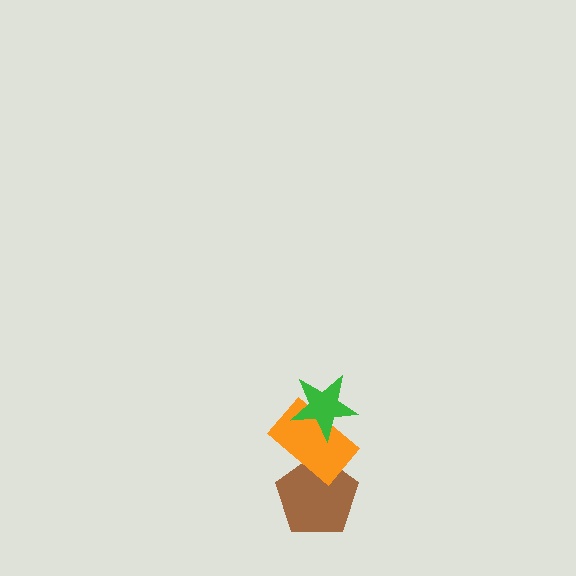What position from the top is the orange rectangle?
The orange rectangle is 2nd from the top.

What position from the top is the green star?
The green star is 1st from the top.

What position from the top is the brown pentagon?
The brown pentagon is 3rd from the top.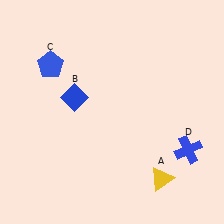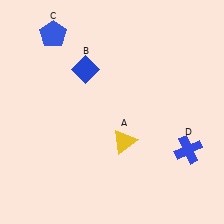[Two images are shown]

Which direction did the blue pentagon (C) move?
The blue pentagon (C) moved up.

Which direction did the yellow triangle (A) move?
The yellow triangle (A) moved up.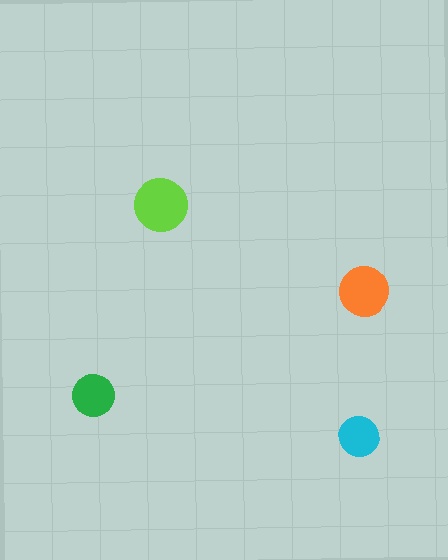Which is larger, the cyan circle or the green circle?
The green one.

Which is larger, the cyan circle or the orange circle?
The orange one.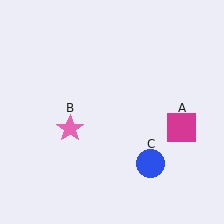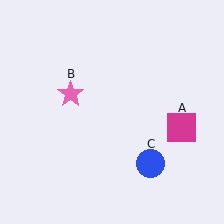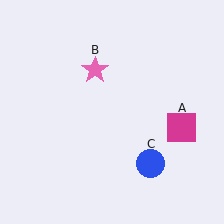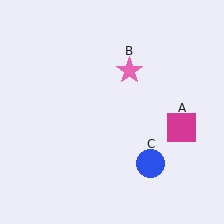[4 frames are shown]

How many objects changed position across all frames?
1 object changed position: pink star (object B).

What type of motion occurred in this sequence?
The pink star (object B) rotated clockwise around the center of the scene.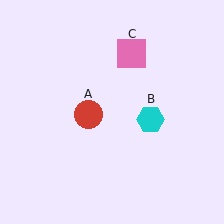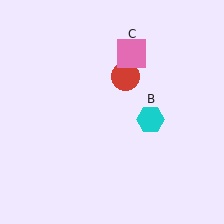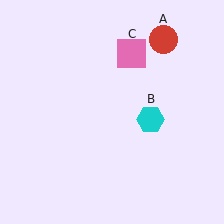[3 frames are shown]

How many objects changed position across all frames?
1 object changed position: red circle (object A).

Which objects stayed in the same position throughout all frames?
Cyan hexagon (object B) and pink square (object C) remained stationary.